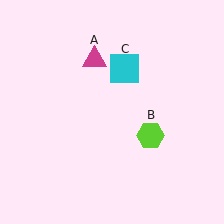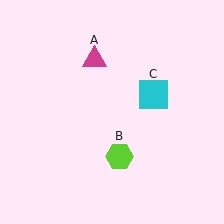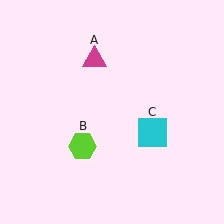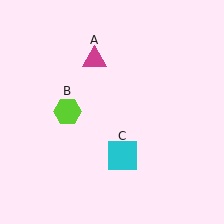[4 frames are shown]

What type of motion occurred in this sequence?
The lime hexagon (object B), cyan square (object C) rotated clockwise around the center of the scene.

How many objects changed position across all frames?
2 objects changed position: lime hexagon (object B), cyan square (object C).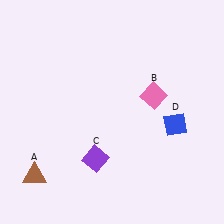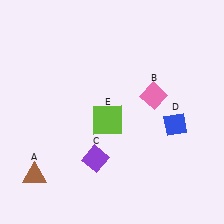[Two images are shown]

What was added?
A lime square (E) was added in Image 2.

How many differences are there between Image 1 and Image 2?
There is 1 difference between the two images.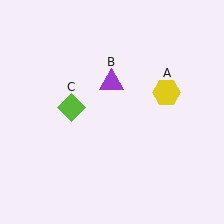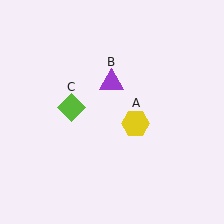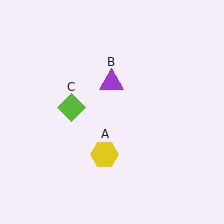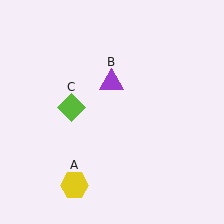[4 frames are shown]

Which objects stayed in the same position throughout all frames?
Purple triangle (object B) and lime diamond (object C) remained stationary.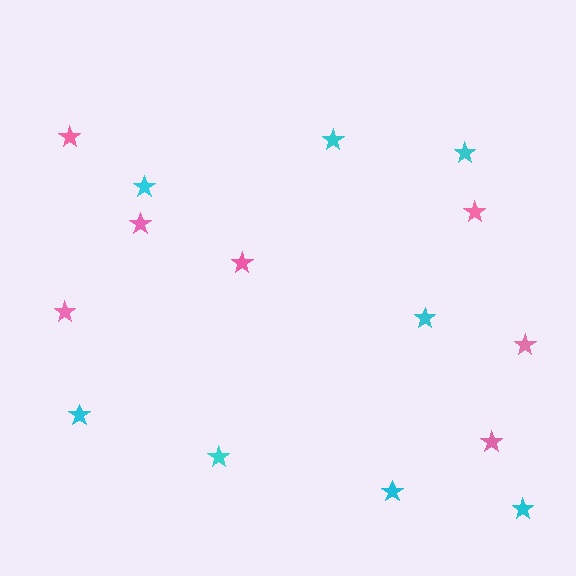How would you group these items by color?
There are 2 groups: one group of cyan stars (8) and one group of pink stars (7).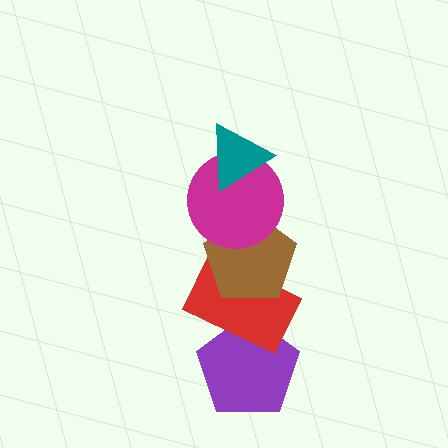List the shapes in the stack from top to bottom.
From top to bottom: the teal triangle, the magenta circle, the brown pentagon, the red rectangle, the purple pentagon.